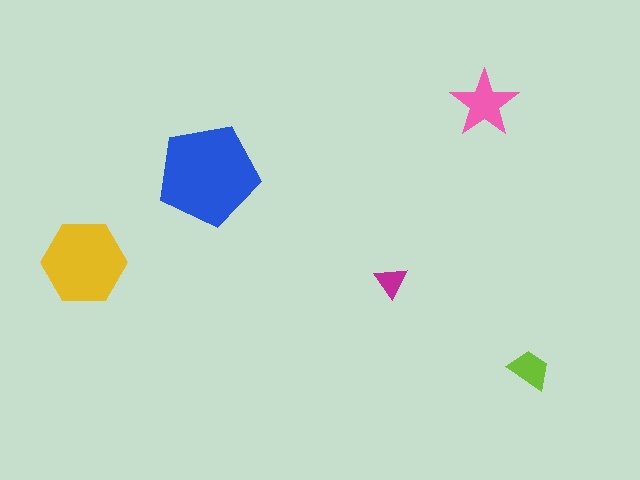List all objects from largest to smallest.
The blue pentagon, the yellow hexagon, the pink star, the lime trapezoid, the magenta triangle.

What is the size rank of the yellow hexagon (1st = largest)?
2nd.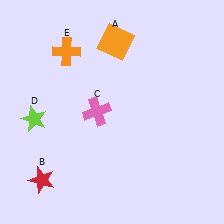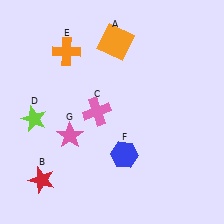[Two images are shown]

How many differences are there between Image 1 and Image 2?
There are 2 differences between the two images.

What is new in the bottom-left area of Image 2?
A pink star (G) was added in the bottom-left area of Image 2.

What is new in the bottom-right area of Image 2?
A blue hexagon (F) was added in the bottom-right area of Image 2.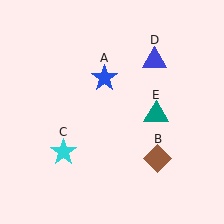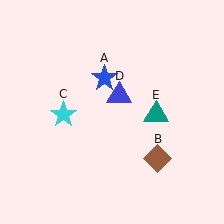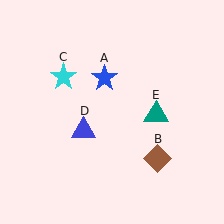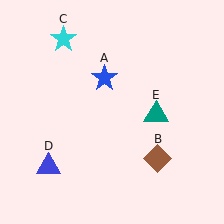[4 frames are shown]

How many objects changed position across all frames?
2 objects changed position: cyan star (object C), blue triangle (object D).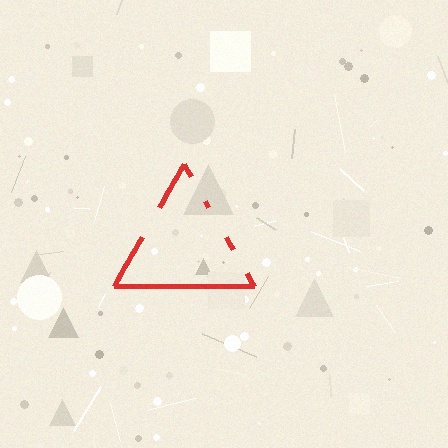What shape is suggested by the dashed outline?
The dashed outline suggests a triangle.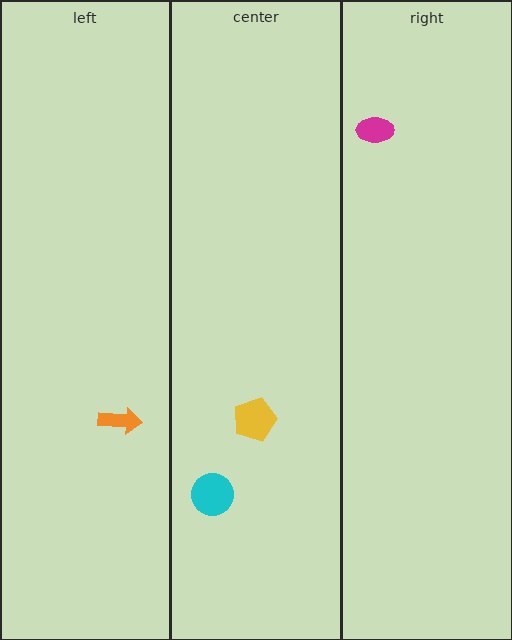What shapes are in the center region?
The yellow pentagon, the cyan circle.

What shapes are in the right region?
The magenta ellipse.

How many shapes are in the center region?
2.